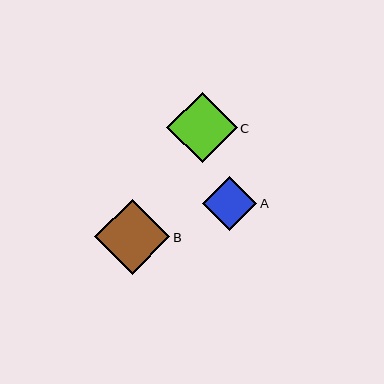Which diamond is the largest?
Diamond B is the largest with a size of approximately 75 pixels.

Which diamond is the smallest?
Diamond A is the smallest with a size of approximately 54 pixels.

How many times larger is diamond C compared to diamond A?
Diamond C is approximately 1.3 times the size of diamond A.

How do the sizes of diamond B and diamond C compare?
Diamond B and diamond C are approximately the same size.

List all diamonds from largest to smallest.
From largest to smallest: B, C, A.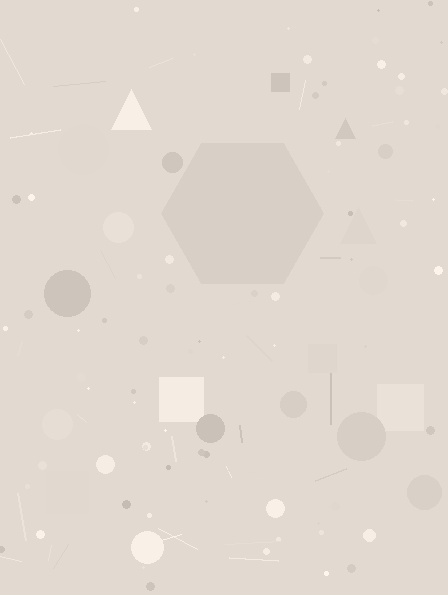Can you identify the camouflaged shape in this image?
The camouflaged shape is a hexagon.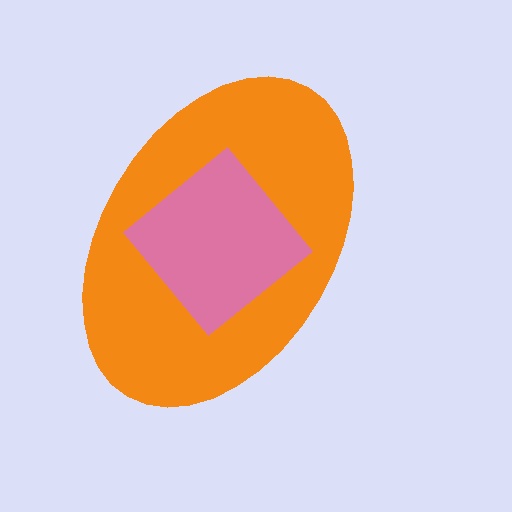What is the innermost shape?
The pink diamond.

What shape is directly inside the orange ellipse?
The pink diamond.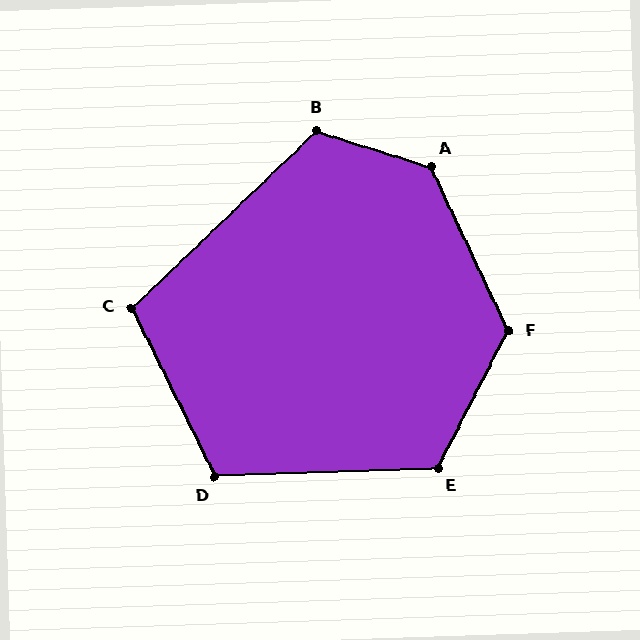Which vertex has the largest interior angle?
A, at approximately 133 degrees.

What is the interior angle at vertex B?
Approximately 119 degrees (obtuse).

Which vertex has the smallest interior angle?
C, at approximately 107 degrees.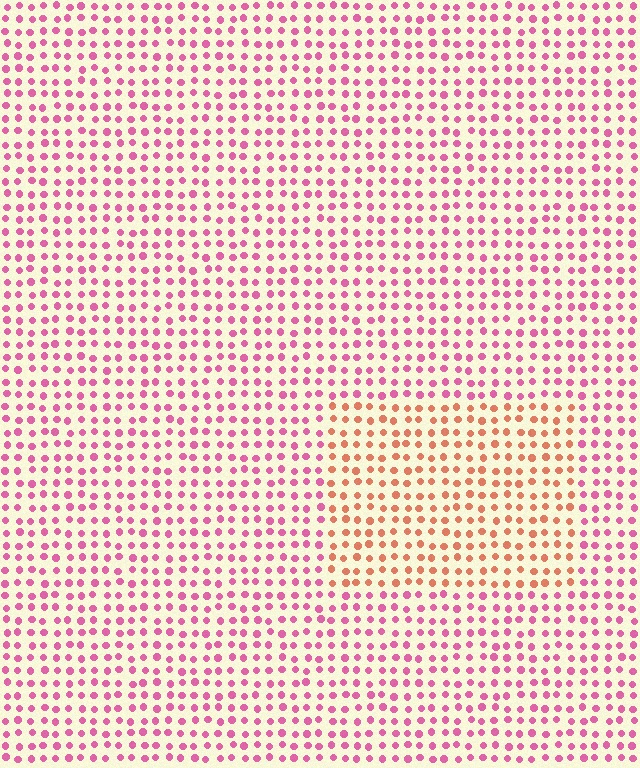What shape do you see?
I see a rectangle.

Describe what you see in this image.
The image is filled with small pink elements in a uniform arrangement. A rectangle-shaped region is visible where the elements are tinted to a slightly different hue, forming a subtle color boundary.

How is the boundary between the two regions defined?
The boundary is defined purely by a slight shift in hue (about 45 degrees). Spacing, size, and orientation are identical on both sides.